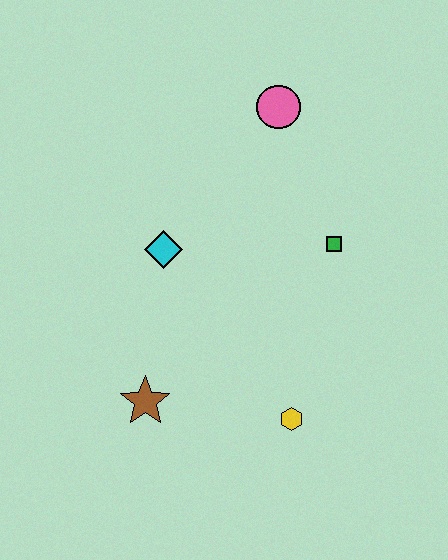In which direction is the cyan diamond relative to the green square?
The cyan diamond is to the left of the green square.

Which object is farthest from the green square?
The brown star is farthest from the green square.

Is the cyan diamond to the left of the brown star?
No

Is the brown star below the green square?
Yes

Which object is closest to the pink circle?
The green square is closest to the pink circle.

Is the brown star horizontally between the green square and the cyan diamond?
No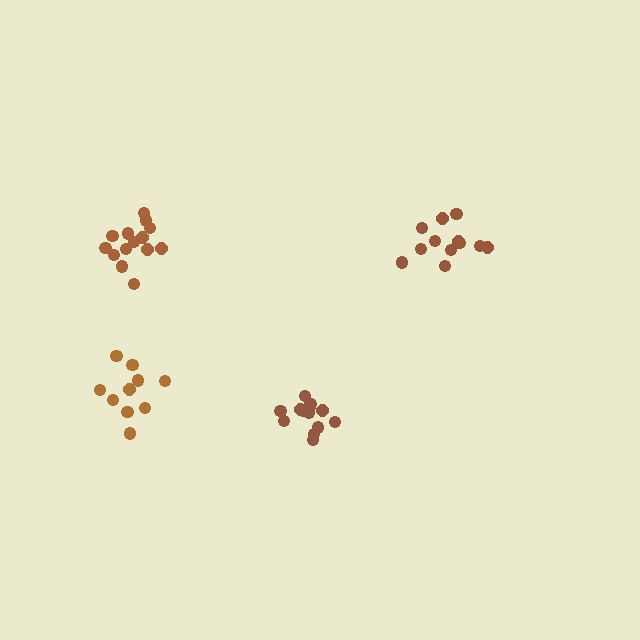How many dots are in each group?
Group 1: 13 dots, Group 2: 12 dots, Group 3: 10 dots, Group 4: 14 dots (49 total).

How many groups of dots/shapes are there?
There are 4 groups.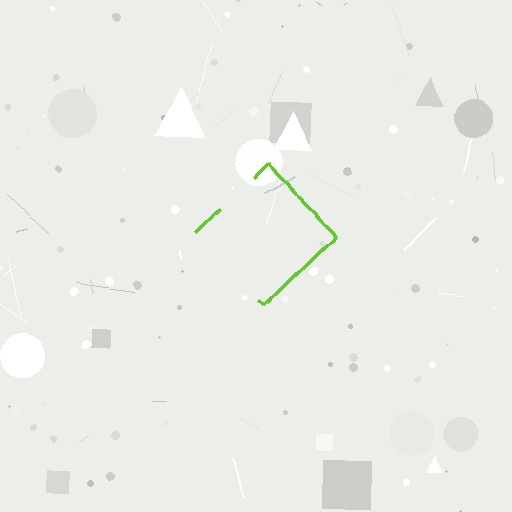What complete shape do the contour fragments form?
The contour fragments form a diamond.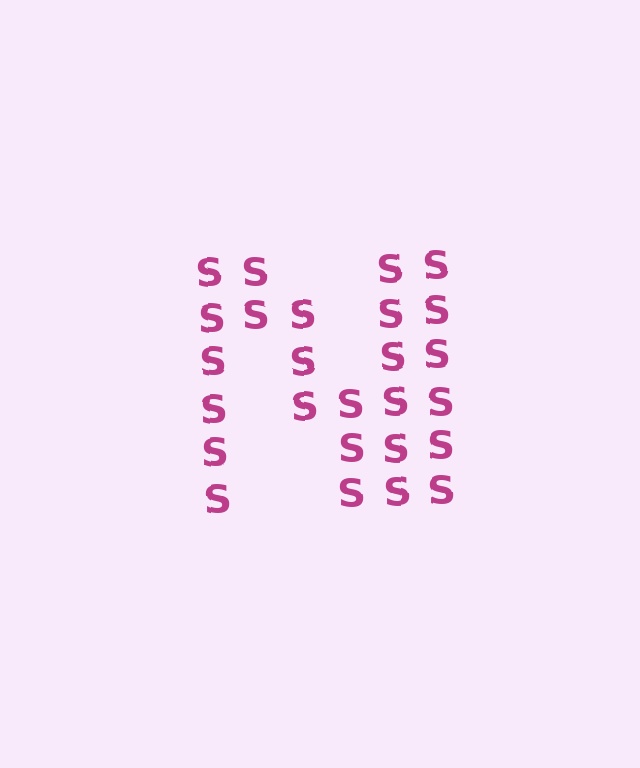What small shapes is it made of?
It is made of small letter S's.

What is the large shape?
The large shape is the letter N.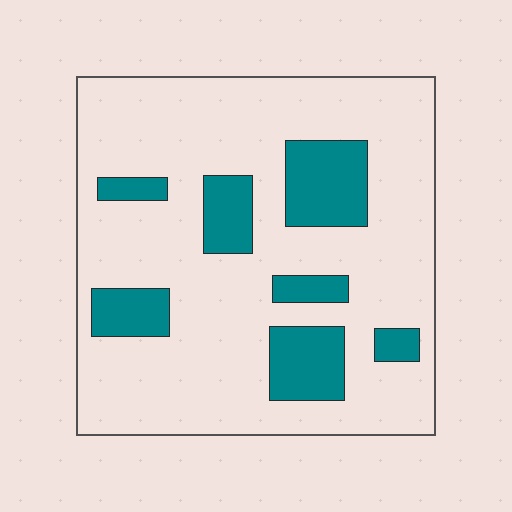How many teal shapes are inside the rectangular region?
7.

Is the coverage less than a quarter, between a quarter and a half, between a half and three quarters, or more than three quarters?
Less than a quarter.